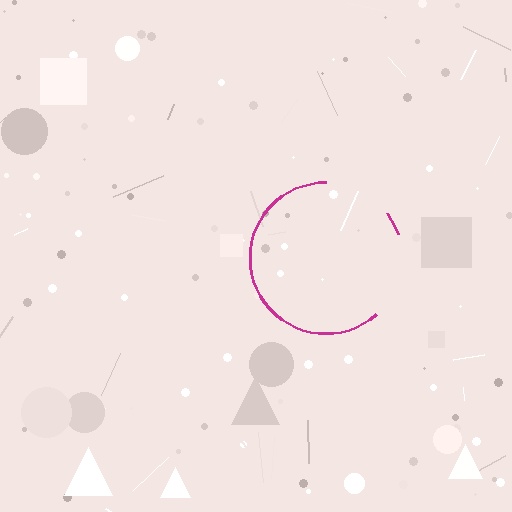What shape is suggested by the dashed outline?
The dashed outline suggests a circle.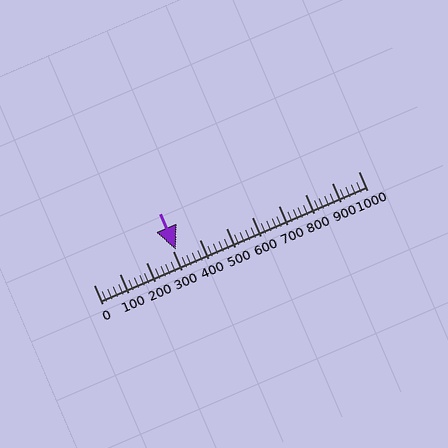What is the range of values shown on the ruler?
The ruler shows values from 0 to 1000.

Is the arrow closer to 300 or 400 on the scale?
The arrow is closer to 300.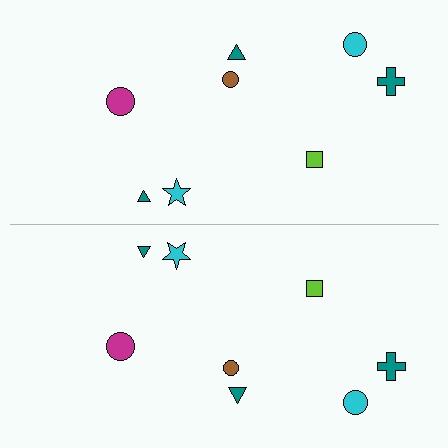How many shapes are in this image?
There are 16 shapes in this image.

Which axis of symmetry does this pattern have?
The pattern has a horizontal axis of symmetry running through the center of the image.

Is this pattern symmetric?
Yes, this pattern has bilateral (reflection) symmetry.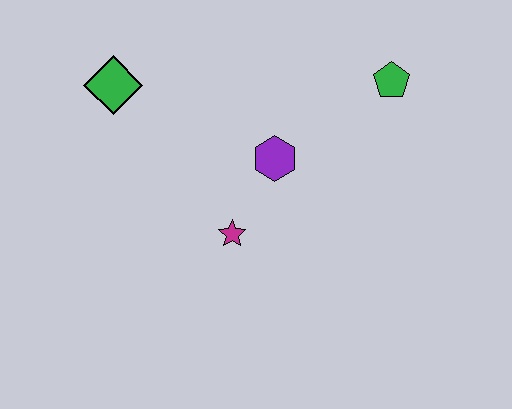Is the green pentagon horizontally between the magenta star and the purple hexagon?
No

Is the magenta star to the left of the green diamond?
No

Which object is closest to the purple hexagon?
The magenta star is closest to the purple hexagon.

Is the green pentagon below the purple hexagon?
No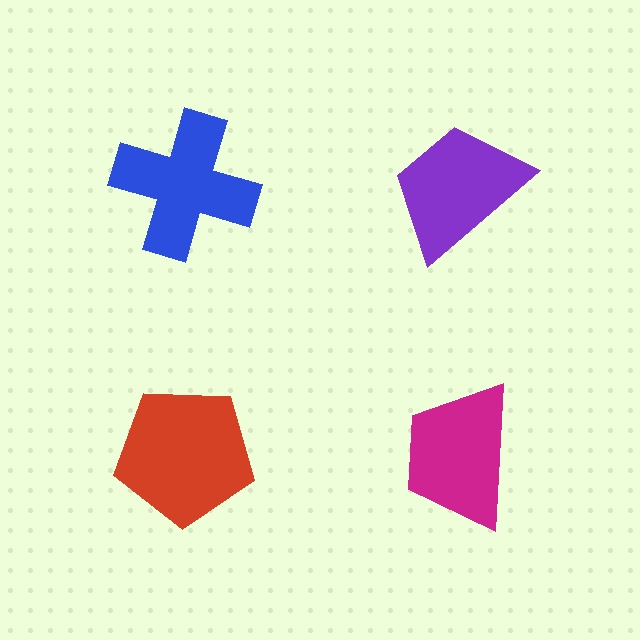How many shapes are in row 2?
2 shapes.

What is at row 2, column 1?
A red pentagon.